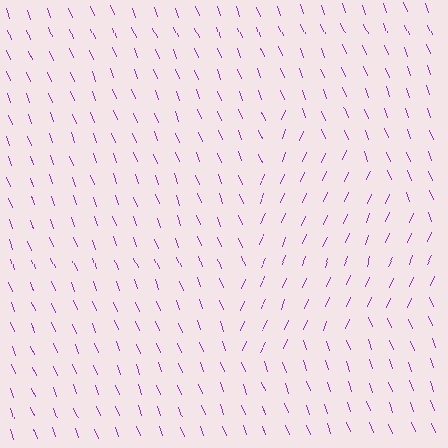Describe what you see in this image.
The image is filled with small purple line segments. A triangle region in the image has lines oriented differently from the surrounding lines, creating a visible texture boundary.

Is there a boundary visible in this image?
Yes, there is a texture boundary formed by a change in line orientation.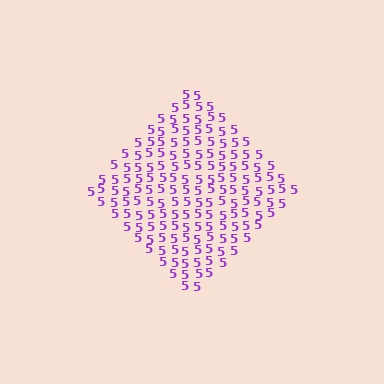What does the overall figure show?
The overall figure shows a diamond.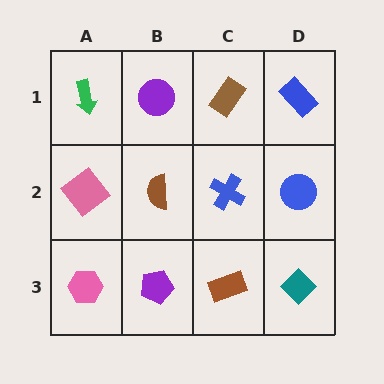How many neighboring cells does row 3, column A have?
2.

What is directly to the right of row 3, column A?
A purple pentagon.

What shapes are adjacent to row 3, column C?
A blue cross (row 2, column C), a purple pentagon (row 3, column B), a teal diamond (row 3, column D).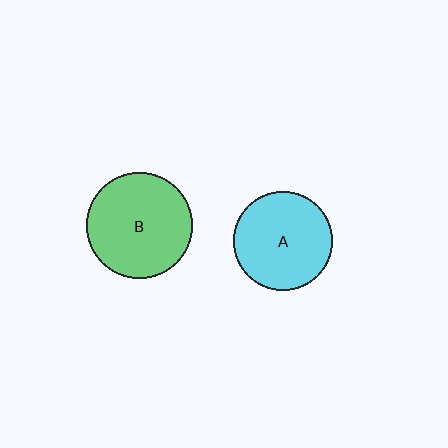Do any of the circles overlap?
No, none of the circles overlap.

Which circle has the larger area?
Circle B (green).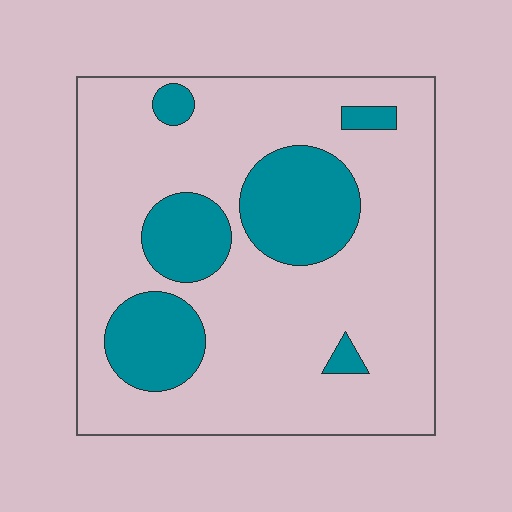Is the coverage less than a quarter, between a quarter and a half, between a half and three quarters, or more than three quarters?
Less than a quarter.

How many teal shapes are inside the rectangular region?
6.